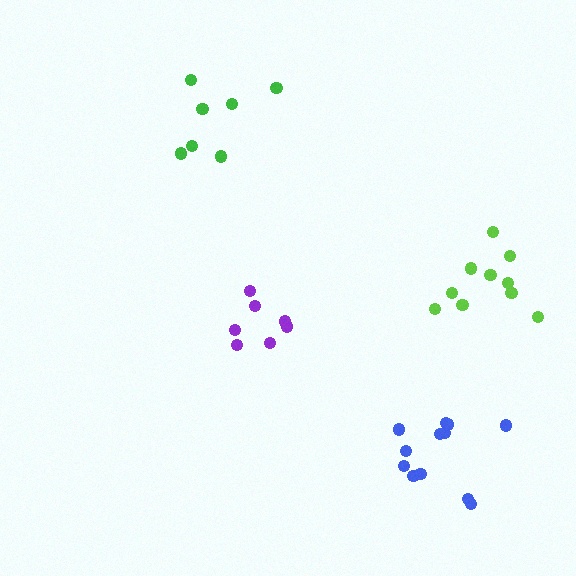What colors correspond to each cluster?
The clusters are colored: green, purple, blue, lime.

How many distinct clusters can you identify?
There are 4 distinct clusters.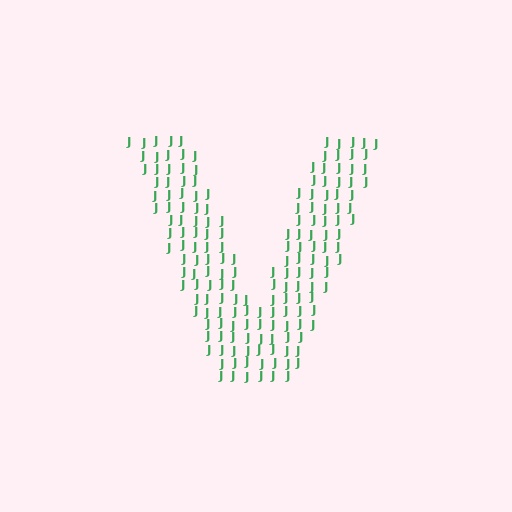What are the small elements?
The small elements are letter J's.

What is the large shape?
The large shape is the letter V.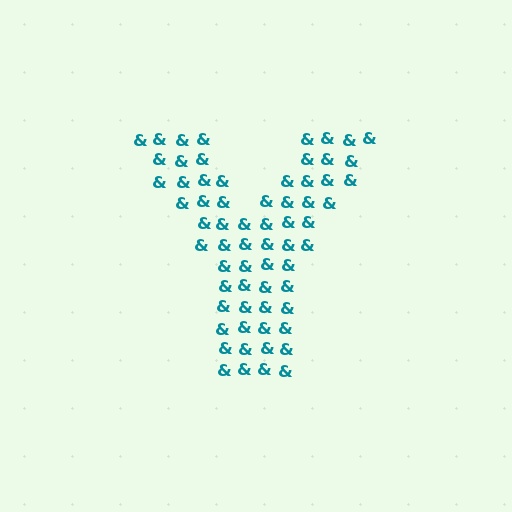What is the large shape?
The large shape is the letter Y.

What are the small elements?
The small elements are ampersands.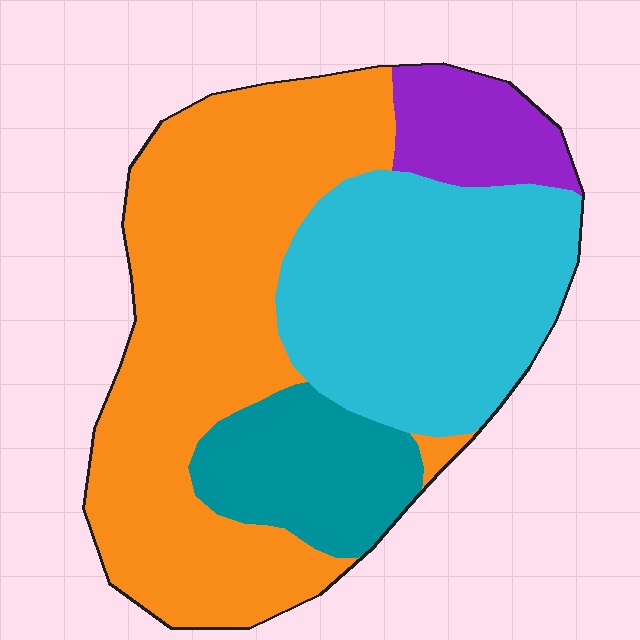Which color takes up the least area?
Purple, at roughly 10%.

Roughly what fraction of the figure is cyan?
Cyan covers roughly 30% of the figure.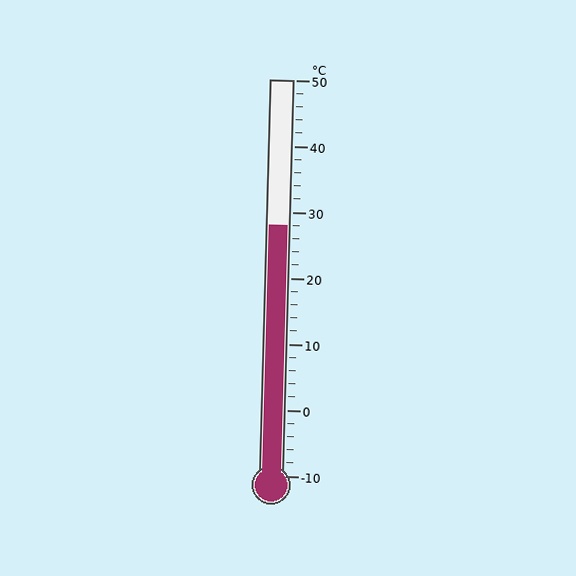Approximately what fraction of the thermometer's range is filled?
The thermometer is filled to approximately 65% of its range.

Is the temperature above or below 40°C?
The temperature is below 40°C.